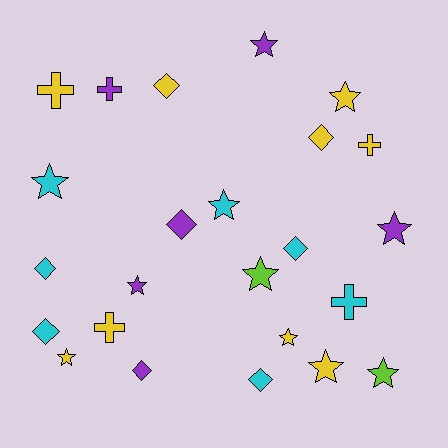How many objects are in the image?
There are 24 objects.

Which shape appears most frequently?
Star, with 11 objects.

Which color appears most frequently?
Yellow, with 9 objects.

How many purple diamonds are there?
There are 2 purple diamonds.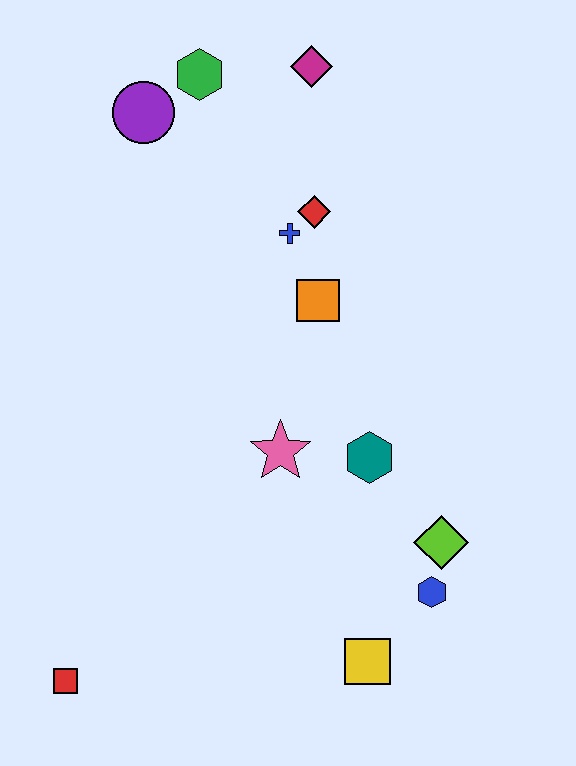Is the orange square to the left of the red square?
No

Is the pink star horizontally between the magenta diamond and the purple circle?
Yes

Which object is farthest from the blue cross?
The red square is farthest from the blue cross.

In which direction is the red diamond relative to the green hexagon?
The red diamond is below the green hexagon.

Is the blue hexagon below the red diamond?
Yes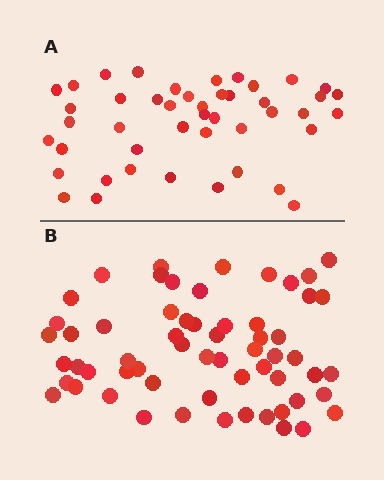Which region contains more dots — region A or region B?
Region B (the bottom region) has more dots.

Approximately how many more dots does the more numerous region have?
Region B has approximately 15 more dots than region A.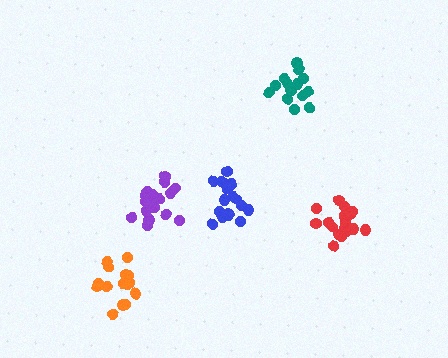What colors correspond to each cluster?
The clusters are colored: red, teal, blue, orange, purple.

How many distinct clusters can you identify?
There are 5 distinct clusters.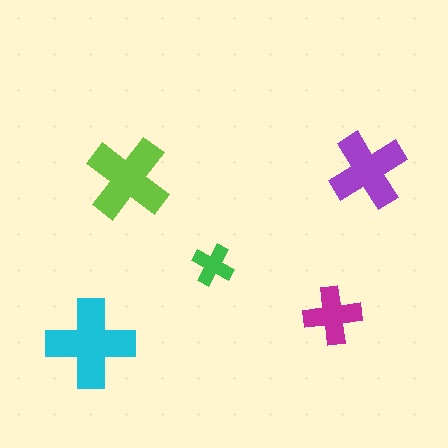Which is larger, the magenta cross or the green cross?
The magenta one.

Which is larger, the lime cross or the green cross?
The lime one.